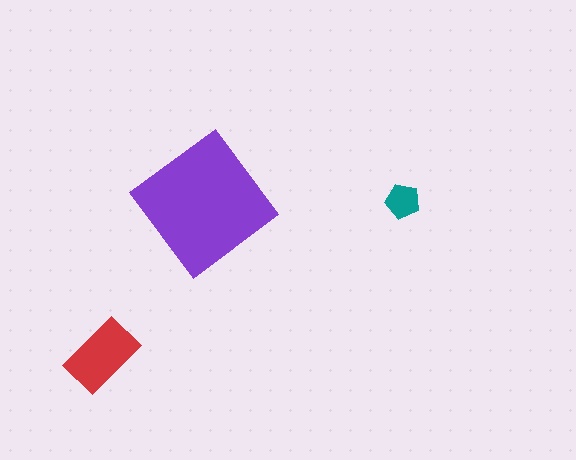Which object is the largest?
The purple diamond.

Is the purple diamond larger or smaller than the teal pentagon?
Larger.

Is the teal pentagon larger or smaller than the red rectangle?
Smaller.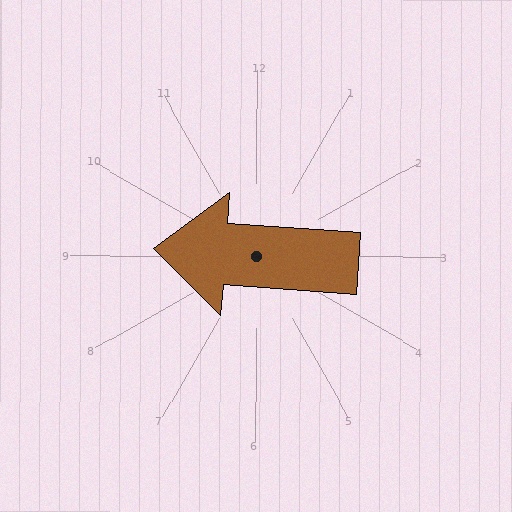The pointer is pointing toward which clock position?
Roughly 9 o'clock.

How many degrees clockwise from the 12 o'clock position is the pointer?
Approximately 274 degrees.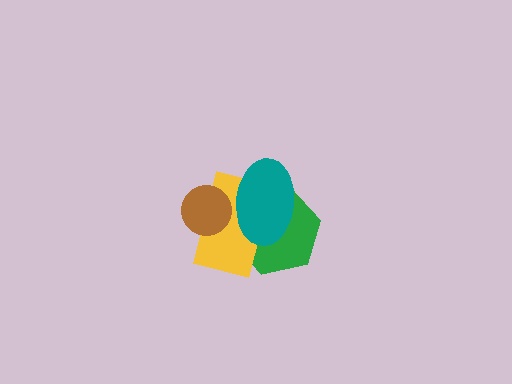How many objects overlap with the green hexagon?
2 objects overlap with the green hexagon.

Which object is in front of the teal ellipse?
The brown circle is in front of the teal ellipse.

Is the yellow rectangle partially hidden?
Yes, it is partially covered by another shape.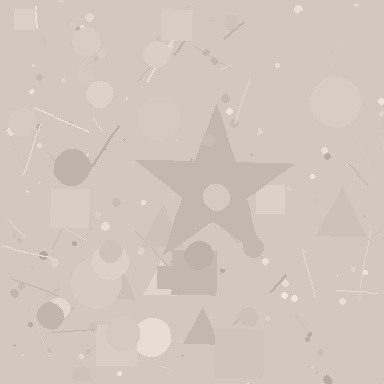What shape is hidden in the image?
A star is hidden in the image.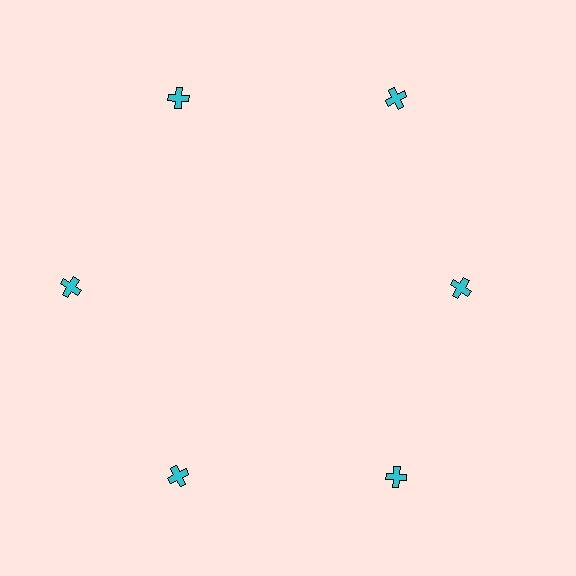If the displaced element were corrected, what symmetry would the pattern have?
It would have 6-fold rotational symmetry — the pattern would map onto itself every 60 degrees.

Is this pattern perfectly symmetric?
No. The 6 cyan crosses are arranged in a ring, but one element near the 3 o'clock position is pulled inward toward the center, breaking the 6-fold rotational symmetry.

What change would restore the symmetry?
The symmetry would be restored by moving it outward, back onto the ring so that all 6 crosses sit at equal angles and equal distance from the center.